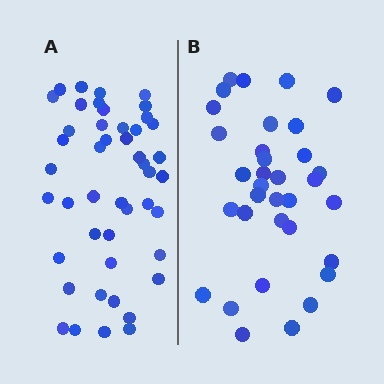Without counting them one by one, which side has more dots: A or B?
Region A (the left region) has more dots.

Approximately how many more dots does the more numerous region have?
Region A has roughly 12 or so more dots than region B.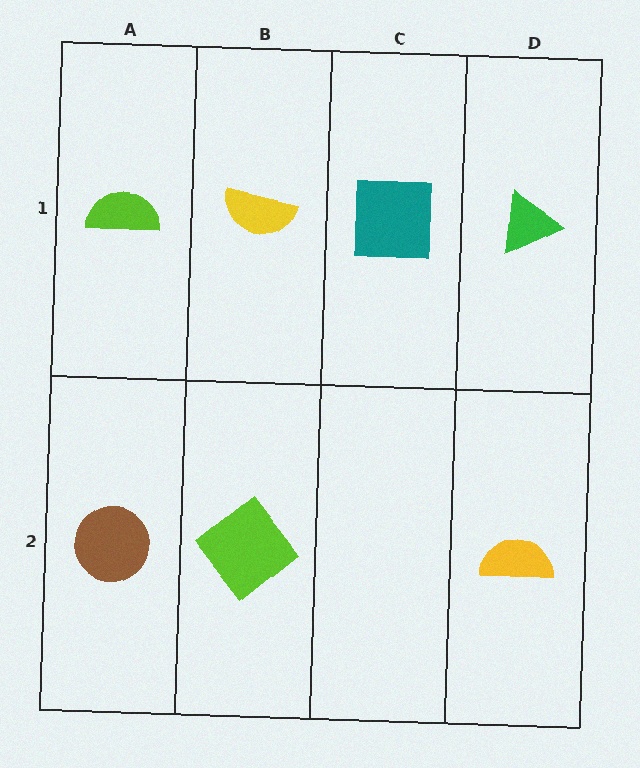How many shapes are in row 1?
4 shapes.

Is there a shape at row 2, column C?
No, that cell is empty.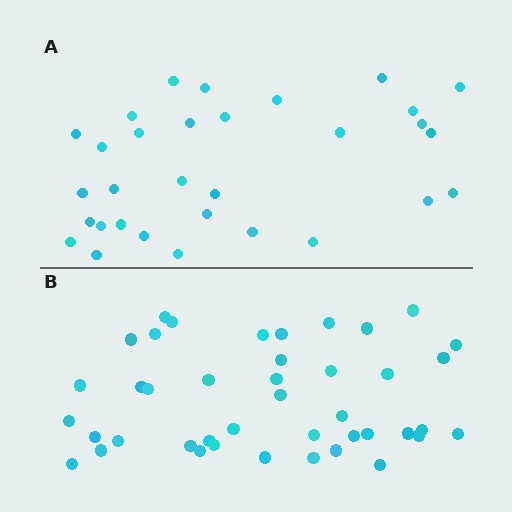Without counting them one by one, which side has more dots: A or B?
Region B (the bottom region) has more dots.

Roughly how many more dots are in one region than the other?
Region B has roughly 12 or so more dots than region A.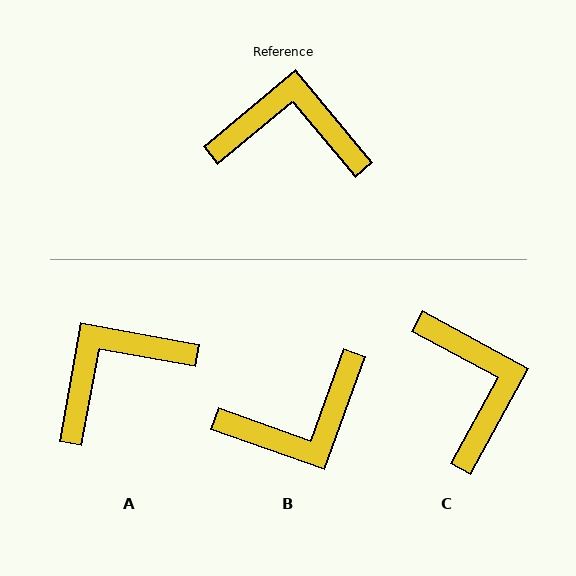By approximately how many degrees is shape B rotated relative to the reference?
Approximately 149 degrees clockwise.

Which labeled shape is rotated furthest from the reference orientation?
B, about 149 degrees away.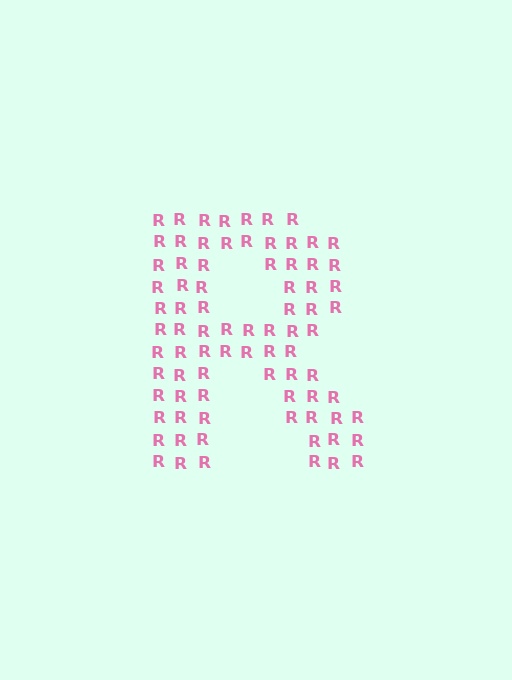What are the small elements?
The small elements are letter R's.